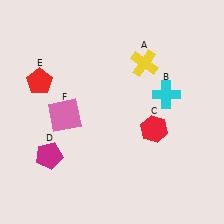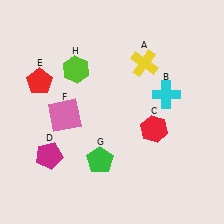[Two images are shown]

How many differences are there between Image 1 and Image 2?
There are 2 differences between the two images.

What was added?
A green pentagon (G), a lime hexagon (H) were added in Image 2.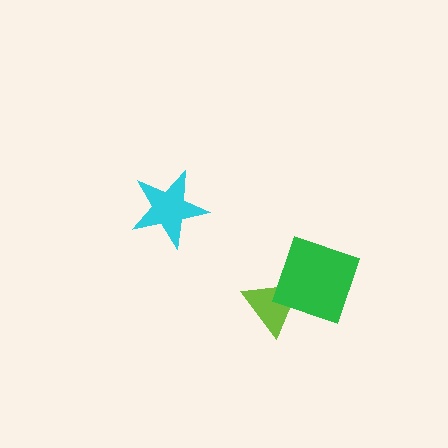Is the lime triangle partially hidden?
Yes, it is partially covered by another shape.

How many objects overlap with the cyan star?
0 objects overlap with the cyan star.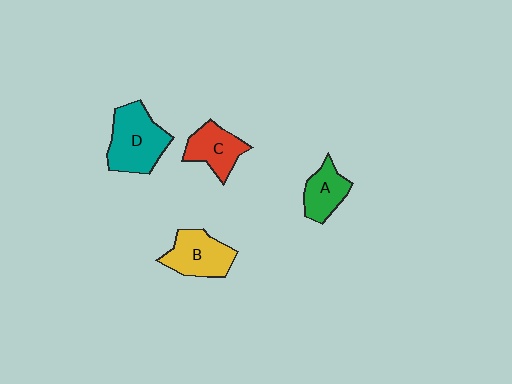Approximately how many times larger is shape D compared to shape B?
Approximately 1.3 times.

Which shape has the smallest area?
Shape A (green).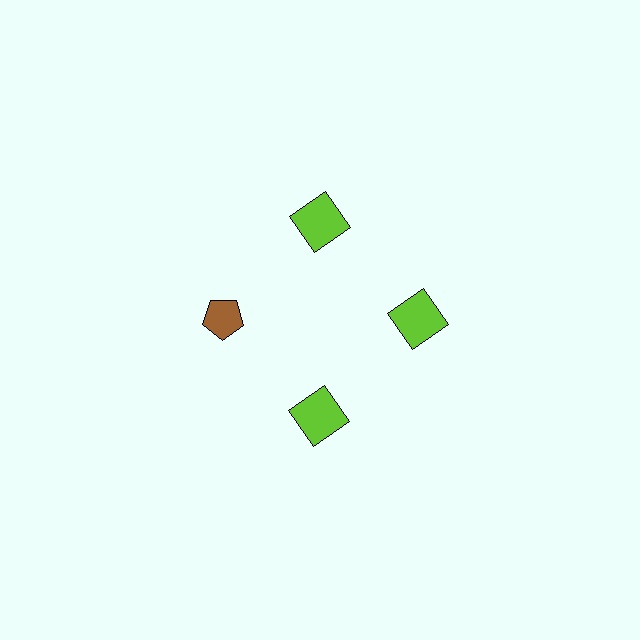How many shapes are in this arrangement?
There are 4 shapes arranged in a ring pattern.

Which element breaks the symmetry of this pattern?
The brown pentagon at roughly the 9 o'clock position breaks the symmetry. All other shapes are lime squares.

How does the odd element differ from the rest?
It differs in both color (brown instead of lime) and shape (pentagon instead of square).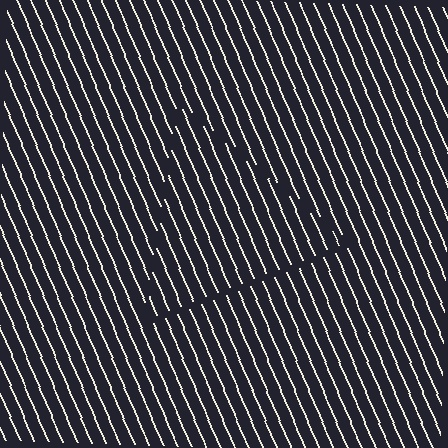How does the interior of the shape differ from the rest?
The interior of the shape contains the same grating, shifted by half a period — the contour is defined by the phase discontinuity where line-ends from the inner and outer gratings abut.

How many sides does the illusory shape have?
3 sides — the line-ends trace a triangle.